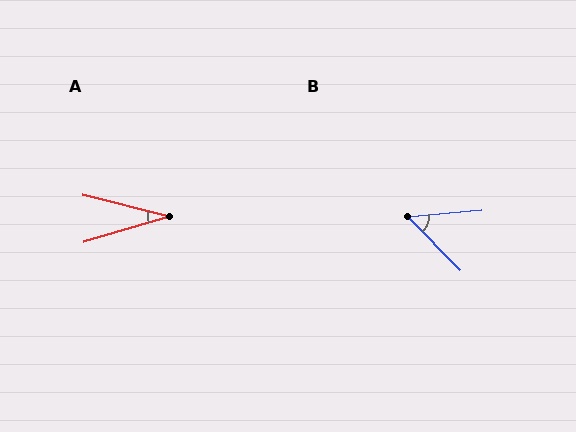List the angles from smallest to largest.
A (30°), B (51°).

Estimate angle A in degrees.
Approximately 30 degrees.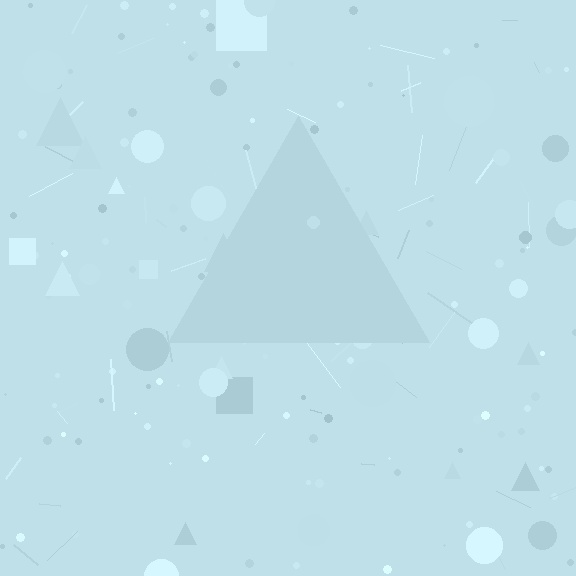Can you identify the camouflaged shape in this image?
The camouflaged shape is a triangle.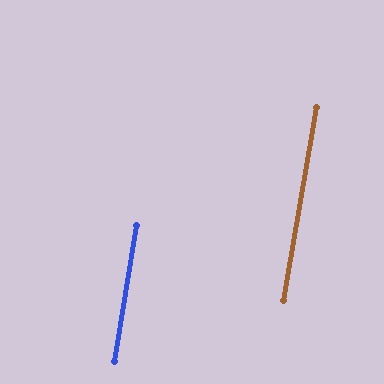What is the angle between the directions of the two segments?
Approximately 1 degree.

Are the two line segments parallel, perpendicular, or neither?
Parallel — their directions differ by only 0.6°.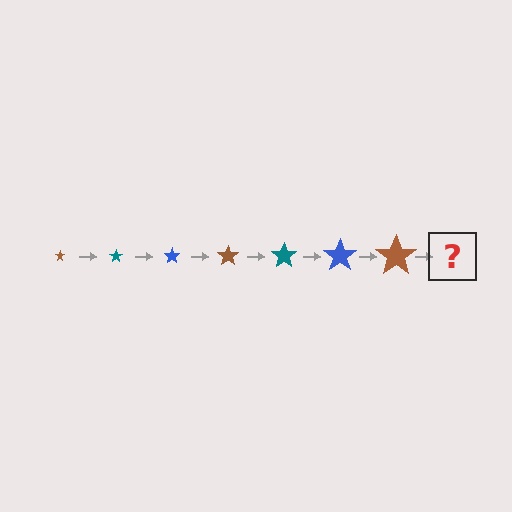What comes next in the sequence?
The next element should be a teal star, larger than the previous one.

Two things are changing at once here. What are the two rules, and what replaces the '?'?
The two rules are that the star grows larger each step and the color cycles through brown, teal, and blue. The '?' should be a teal star, larger than the previous one.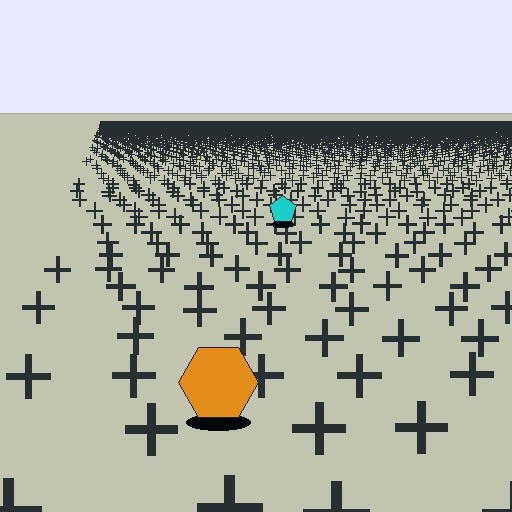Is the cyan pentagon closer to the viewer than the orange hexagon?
No. The orange hexagon is closer — you can tell from the texture gradient: the ground texture is coarser near it.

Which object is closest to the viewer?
The orange hexagon is closest. The texture marks near it are larger and more spread out.